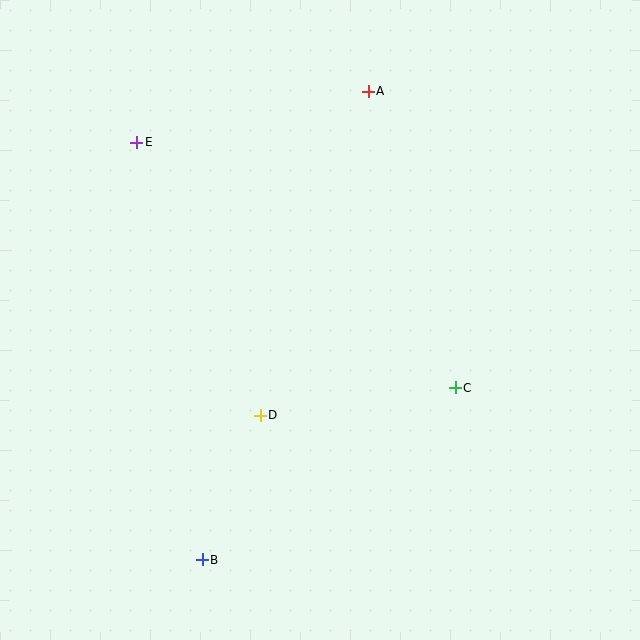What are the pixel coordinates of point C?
Point C is at (455, 388).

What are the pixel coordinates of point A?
Point A is at (368, 91).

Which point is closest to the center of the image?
Point D at (260, 415) is closest to the center.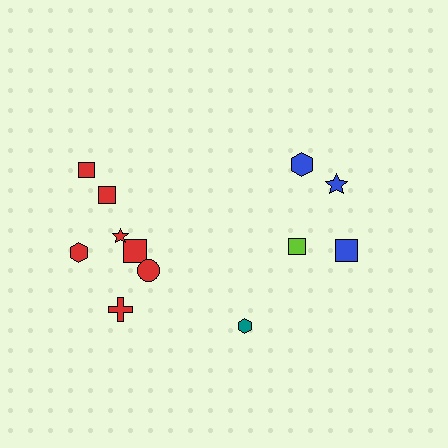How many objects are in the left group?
There are 7 objects.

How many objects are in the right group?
There are 5 objects.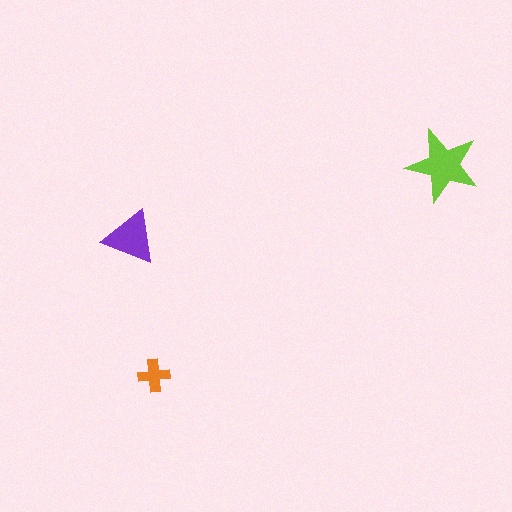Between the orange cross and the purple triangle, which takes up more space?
The purple triangle.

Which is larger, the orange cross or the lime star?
The lime star.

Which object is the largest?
The lime star.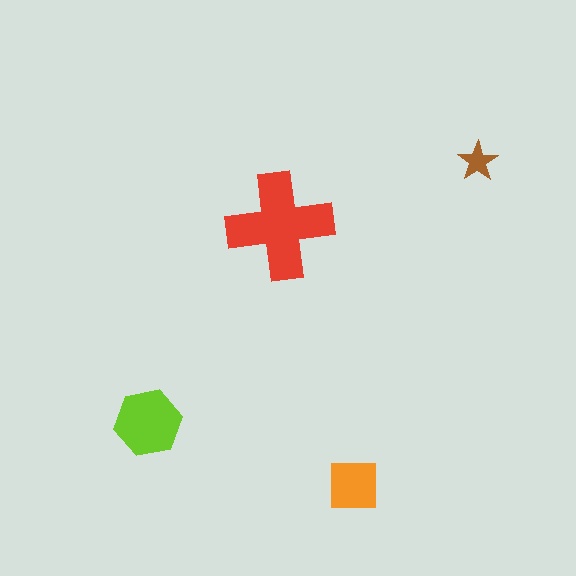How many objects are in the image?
There are 4 objects in the image.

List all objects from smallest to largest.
The brown star, the orange square, the lime hexagon, the red cross.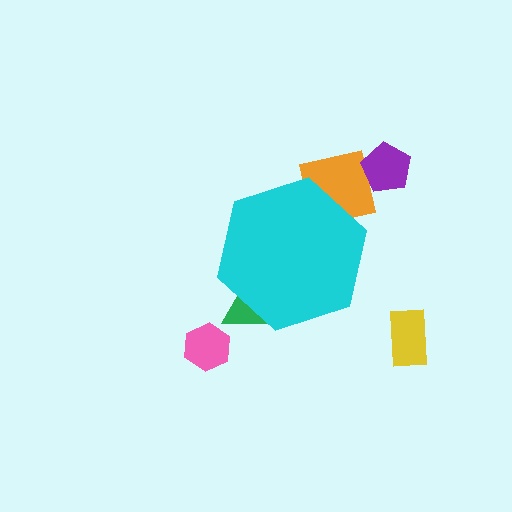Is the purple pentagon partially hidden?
No, the purple pentagon is fully visible.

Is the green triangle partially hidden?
Yes, the green triangle is partially hidden behind the cyan hexagon.